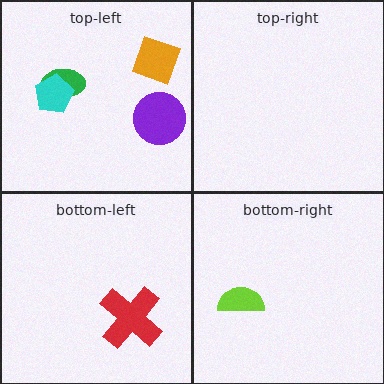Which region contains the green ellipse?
The top-left region.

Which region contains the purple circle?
The top-left region.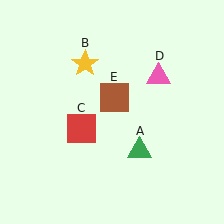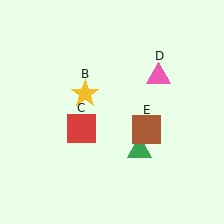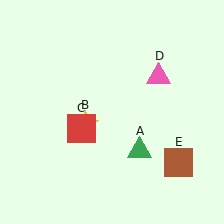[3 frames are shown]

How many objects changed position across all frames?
2 objects changed position: yellow star (object B), brown square (object E).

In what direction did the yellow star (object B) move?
The yellow star (object B) moved down.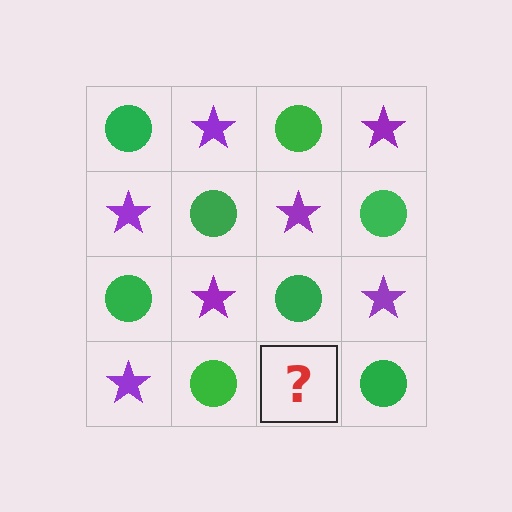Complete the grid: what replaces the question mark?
The question mark should be replaced with a purple star.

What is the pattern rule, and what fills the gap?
The rule is that it alternates green circle and purple star in a checkerboard pattern. The gap should be filled with a purple star.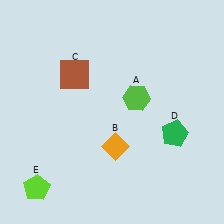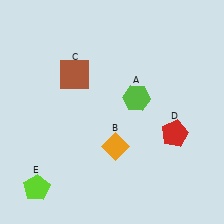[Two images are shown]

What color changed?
The pentagon (D) changed from green in Image 1 to red in Image 2.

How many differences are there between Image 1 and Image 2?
There is 1 difference between the two images.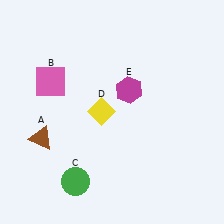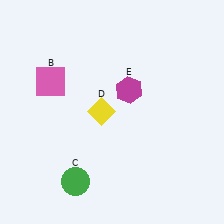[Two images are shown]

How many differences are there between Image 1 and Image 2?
There is 1 difference between the two images.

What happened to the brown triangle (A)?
The brown triangle (A) was removed in Image 2. It was in the bottom-left area of Image 1.